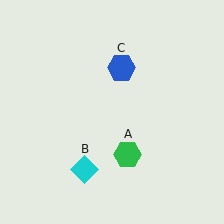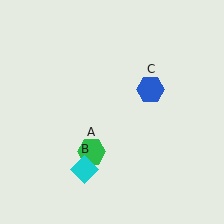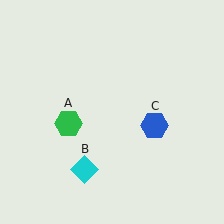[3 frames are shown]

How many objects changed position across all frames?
2 objects changed position: green hexagon (object A), blue hexagon (object C).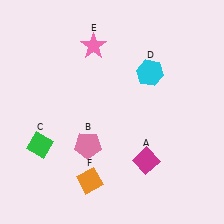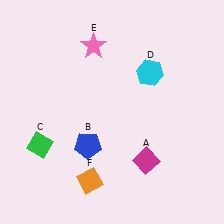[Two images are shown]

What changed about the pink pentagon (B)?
In Image 1, B is pink. In Image 2, it changed to blue.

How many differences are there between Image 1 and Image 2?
There is 1 difference between the two images.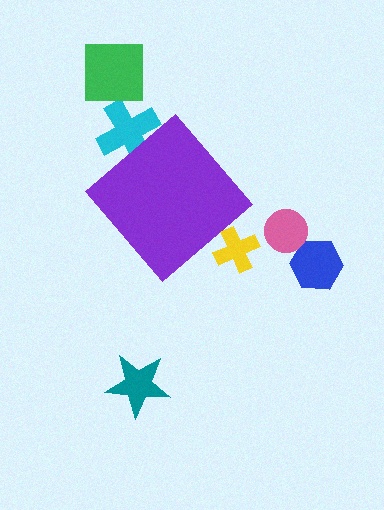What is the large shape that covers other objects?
A purple diamond.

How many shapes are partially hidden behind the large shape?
2 shapes are partially hidden.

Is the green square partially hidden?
No, the green square is fully visible.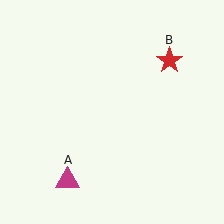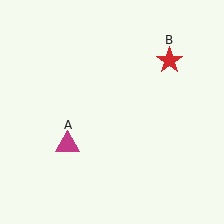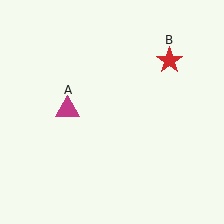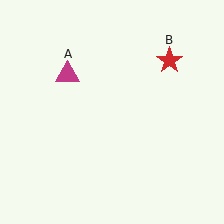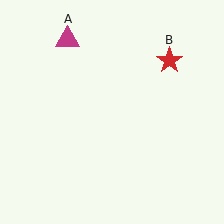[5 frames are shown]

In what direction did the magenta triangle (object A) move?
The magenta triangle (object A) moved up.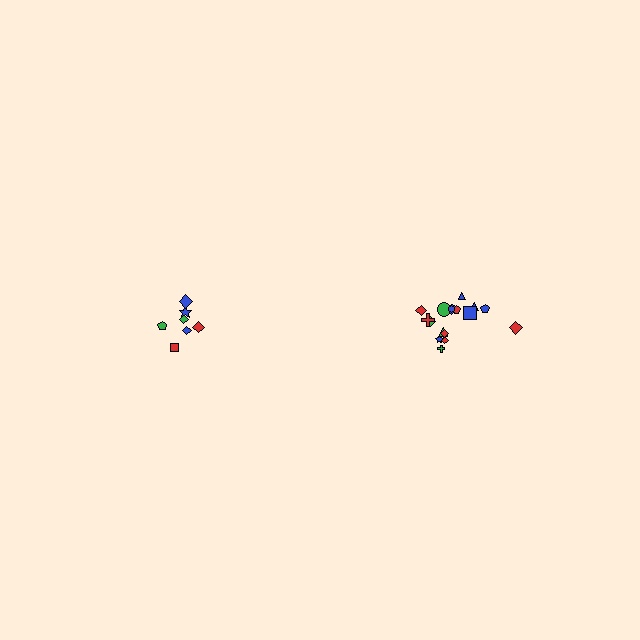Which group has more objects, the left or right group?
The right group.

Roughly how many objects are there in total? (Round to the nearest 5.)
Roughly 25 objects in total.